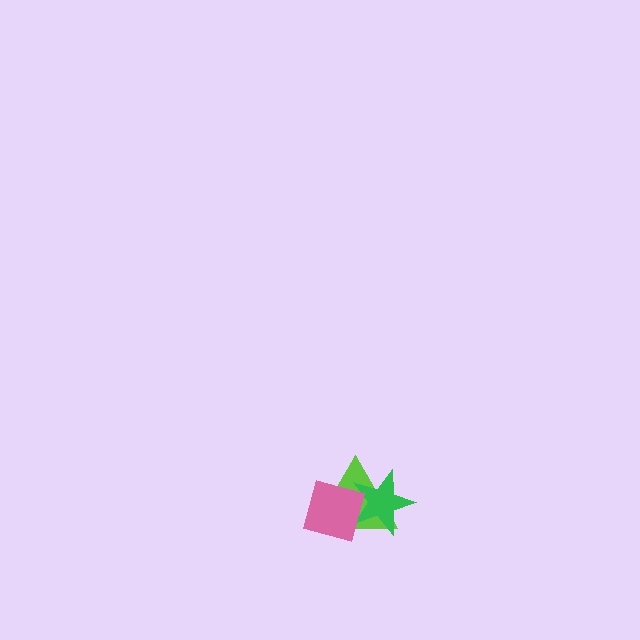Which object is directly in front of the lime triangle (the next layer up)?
The green star is directly in front of the lime triangle.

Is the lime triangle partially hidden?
Yes, it is partially covered by another shape.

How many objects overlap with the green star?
2 objects overlap with the green star.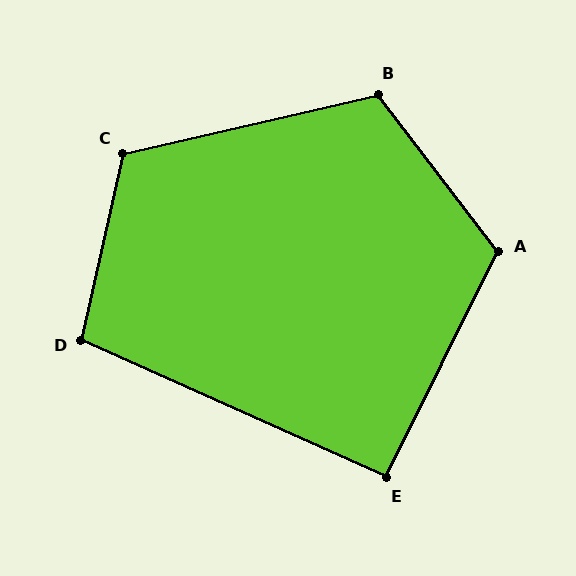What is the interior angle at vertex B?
Approximately 115 degrees (obtuse).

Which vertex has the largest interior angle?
A, at approximately 116 degrees.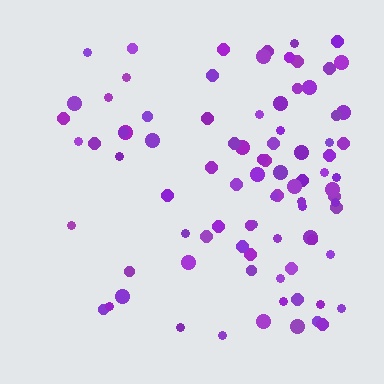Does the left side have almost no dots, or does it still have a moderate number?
Still a moderate number, just noticeably fewer than the right.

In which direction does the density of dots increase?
From left to right, with the right side densest.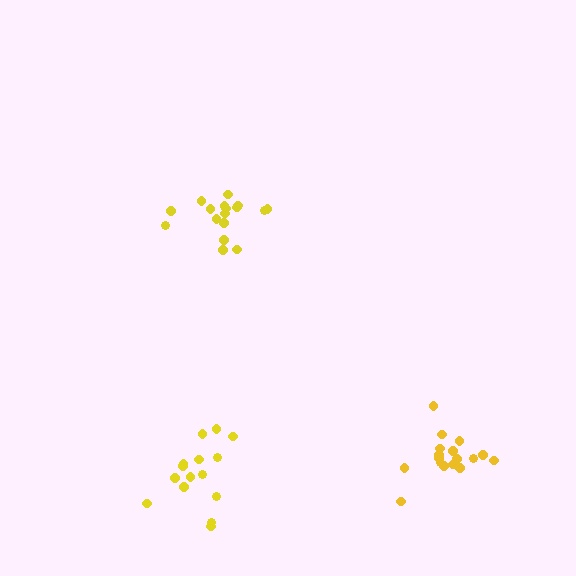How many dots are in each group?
Group 1: 17 dots, Group 2: 17 dots, Group 3: 15 dots (49 total).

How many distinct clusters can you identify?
There are 3 distinct clusters.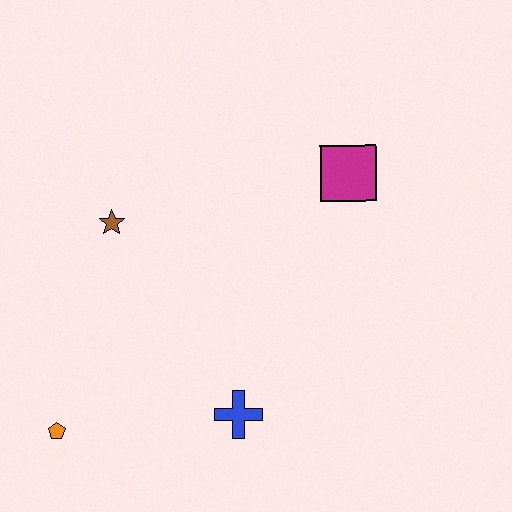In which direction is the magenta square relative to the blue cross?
The magenta square is above the blue cross.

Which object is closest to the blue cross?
The orange pentagon is closest to the blue cross.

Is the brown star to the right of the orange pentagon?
Yes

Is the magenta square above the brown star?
Yes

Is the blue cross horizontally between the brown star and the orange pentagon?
No